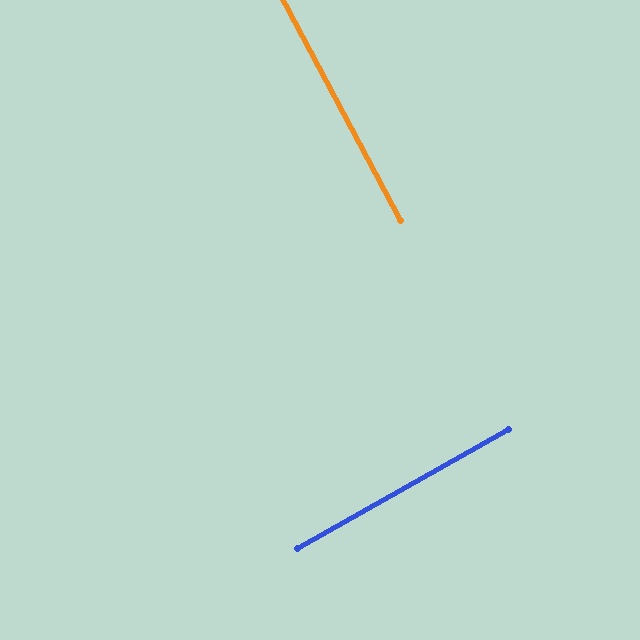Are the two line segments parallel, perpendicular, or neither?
Perpendicular — they meet at approximately 89°.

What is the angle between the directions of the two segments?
Approximately 89 degrees.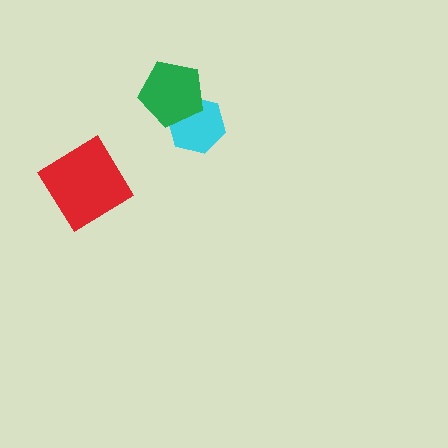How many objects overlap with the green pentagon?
1 object overlaps with the green pentagon.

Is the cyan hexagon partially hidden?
Yes, it is partially covered by another shape.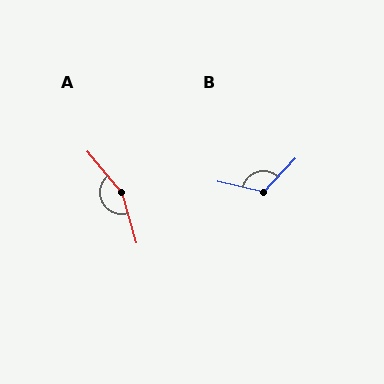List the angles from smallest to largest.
B (120°), A (156°).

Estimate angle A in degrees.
Approximately 156 degrees.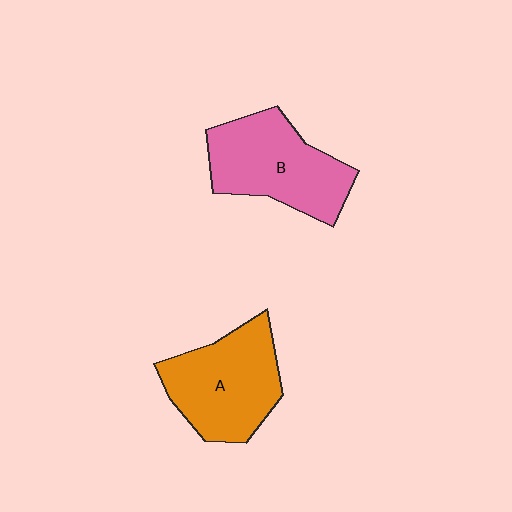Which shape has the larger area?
Shape B (pink).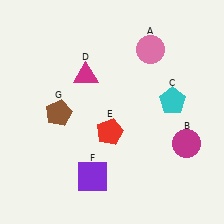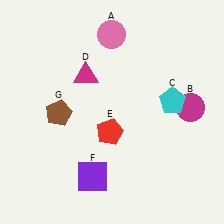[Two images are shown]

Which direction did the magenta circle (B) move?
The magenta circle (B) moved up.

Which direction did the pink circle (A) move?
The pink circle (A) moved left.